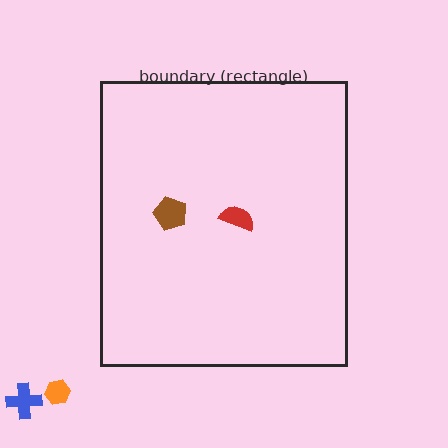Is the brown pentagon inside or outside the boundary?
Inside.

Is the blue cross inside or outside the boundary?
Outside.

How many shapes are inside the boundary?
2 inside, 2 outside.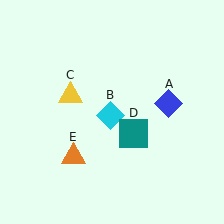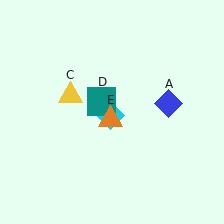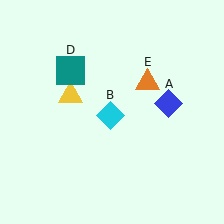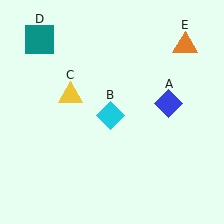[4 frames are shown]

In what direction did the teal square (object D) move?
The teal square (object D) moved up and to the left.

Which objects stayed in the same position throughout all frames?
Blue diamond (object A) and cyan diamond (object B) and yellow triangle (object C) remained stationary.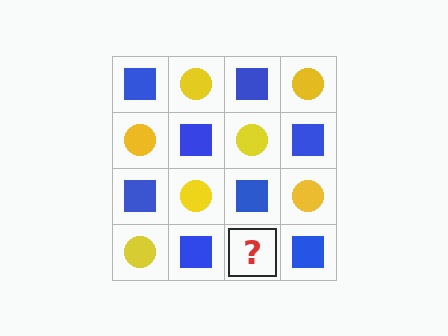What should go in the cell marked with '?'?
The missing cell should contain a yellow circle.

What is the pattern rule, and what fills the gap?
The rule is that it alternates blue square and yellow circle in a checkerboard pattern. The gap should be filled with a yellow circle.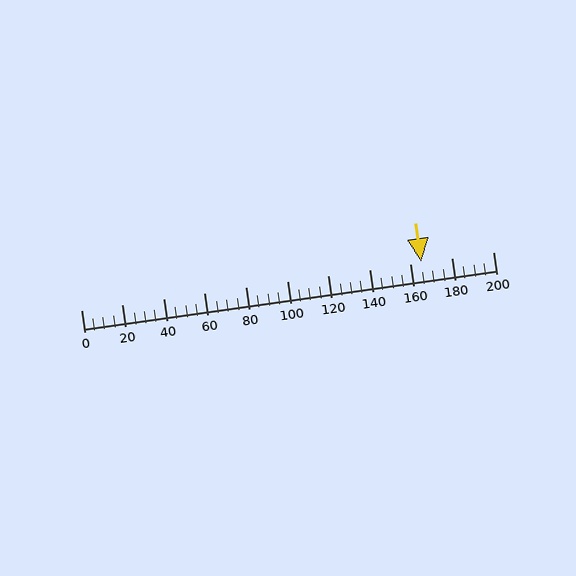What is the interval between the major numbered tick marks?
The major tick marks are spaced 20 units apart.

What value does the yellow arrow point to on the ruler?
The yellow arrow points to approximately 165.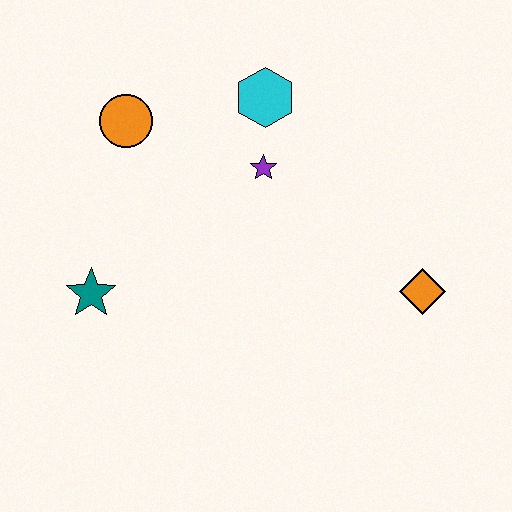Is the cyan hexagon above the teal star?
Yes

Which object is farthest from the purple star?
The teal star is farthest from the purple star.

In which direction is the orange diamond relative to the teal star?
The orange diamond is to the right of the teal star.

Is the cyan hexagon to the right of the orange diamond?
No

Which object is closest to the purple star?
The cyan hexagon is closest to the purple star.